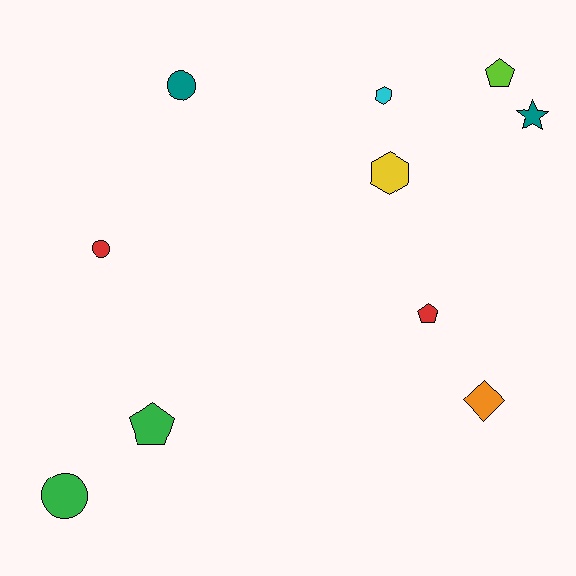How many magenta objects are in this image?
There are no magenta objects.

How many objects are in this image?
There are 10 objects.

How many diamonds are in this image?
There is 1 diamond.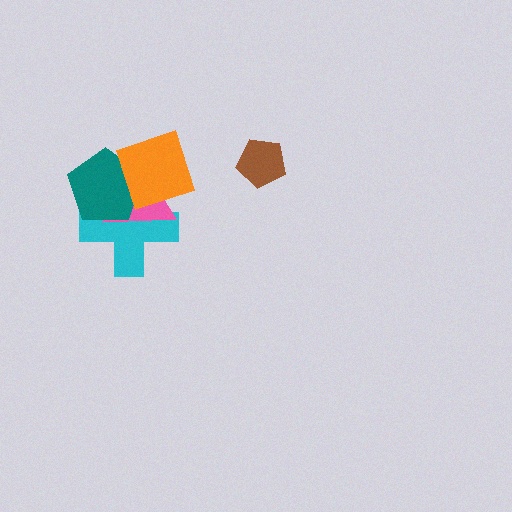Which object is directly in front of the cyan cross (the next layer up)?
The pink triangle is directly in front of the cyan cross.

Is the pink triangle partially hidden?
Yes, it is partially covered by another shape.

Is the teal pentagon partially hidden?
Yes, it is partially covered by another shape.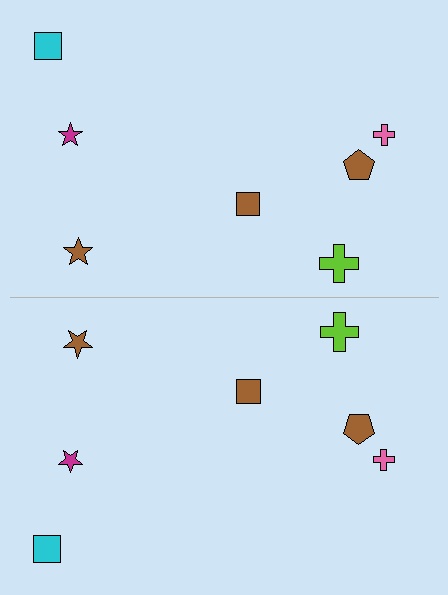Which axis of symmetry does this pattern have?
The pattern has a horizontal axis of symmetry running through the center of the image.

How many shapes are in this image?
There are 14 shapes in this image.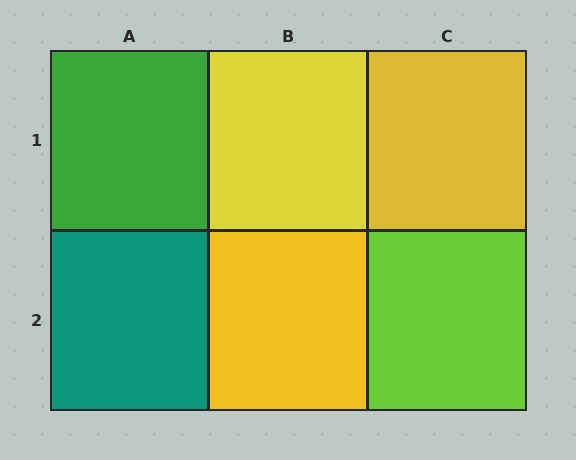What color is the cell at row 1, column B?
Yellow.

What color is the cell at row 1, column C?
Yellow.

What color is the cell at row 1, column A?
Green.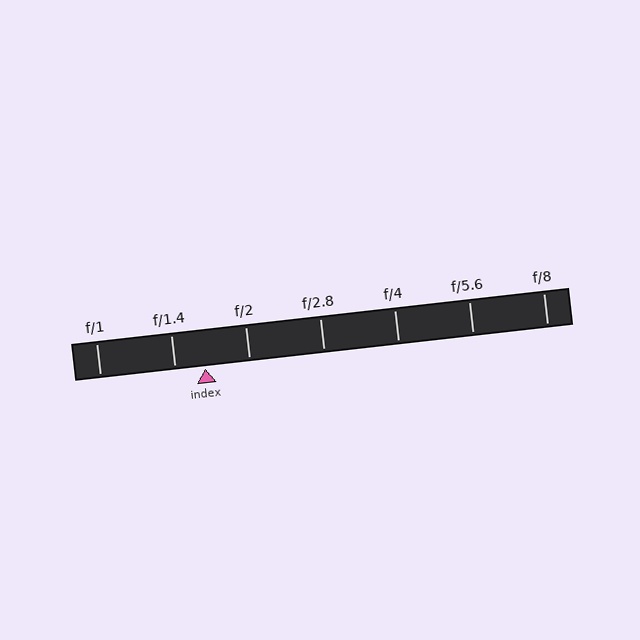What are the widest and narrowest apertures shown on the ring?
The widest aperture shown is f/1 and the narrowest is f/8.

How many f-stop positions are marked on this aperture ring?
There are 7 f-stop positions marked.